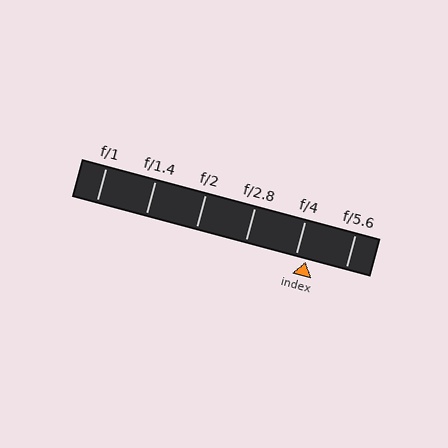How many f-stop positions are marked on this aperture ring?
There are 6 f-stop positions marked.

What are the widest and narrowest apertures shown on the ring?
The widest aperture shown is f/1 and the narrowest is f/5.6.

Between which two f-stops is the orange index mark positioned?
The index mark is between f/4 and f/5.6.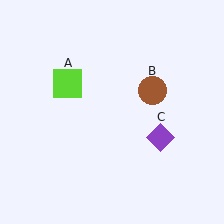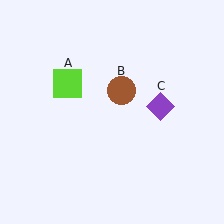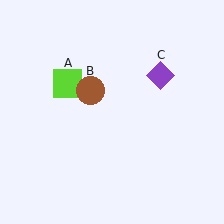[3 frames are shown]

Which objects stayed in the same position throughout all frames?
Lime square (object A) remained stationary.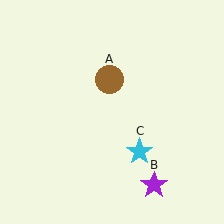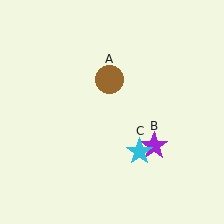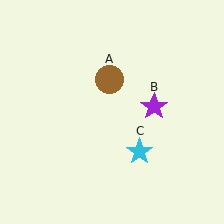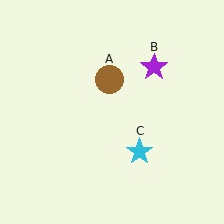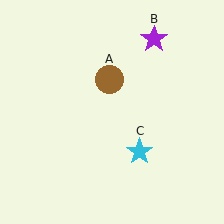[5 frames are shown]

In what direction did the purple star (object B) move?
The purple star (object B) moved up.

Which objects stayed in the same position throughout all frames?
Brown circle (object A) and cyan star (object C) remained stationary.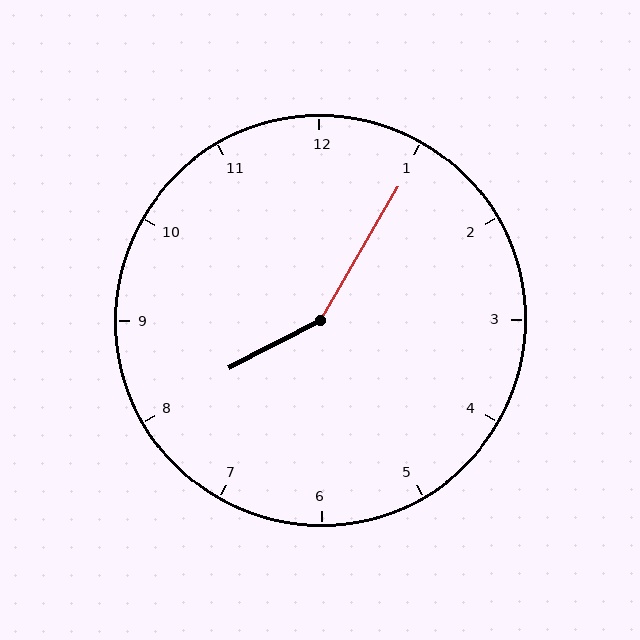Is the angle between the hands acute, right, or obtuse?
It is obtuse.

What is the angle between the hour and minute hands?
Approximately 148 degrees.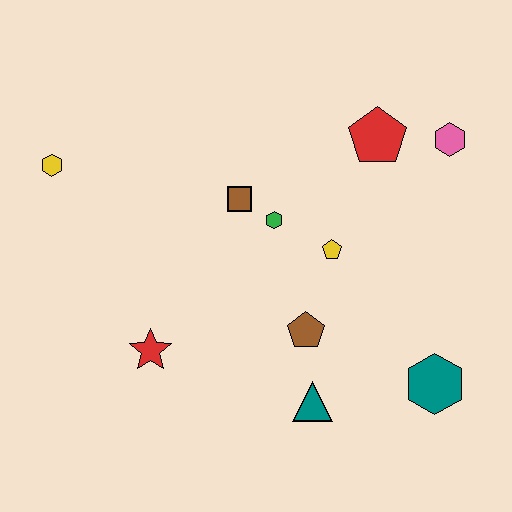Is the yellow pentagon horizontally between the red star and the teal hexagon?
Yes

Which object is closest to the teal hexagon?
The teal triangle is closest to the teal hexagon.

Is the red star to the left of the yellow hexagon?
No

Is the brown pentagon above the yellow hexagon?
No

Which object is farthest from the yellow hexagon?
The teal hexagon is farthest from the yellow hexagon.